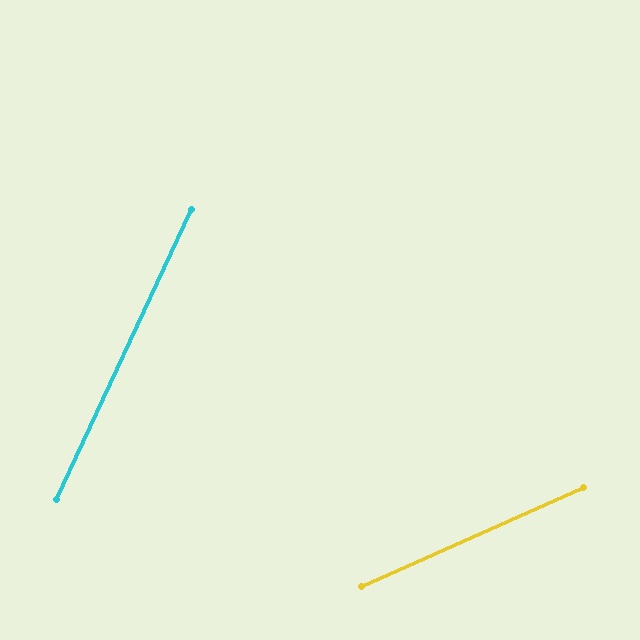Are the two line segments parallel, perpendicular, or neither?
Neither parallel nor perpendicular — they differ by about 41°.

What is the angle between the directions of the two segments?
Approximately 41 degrees.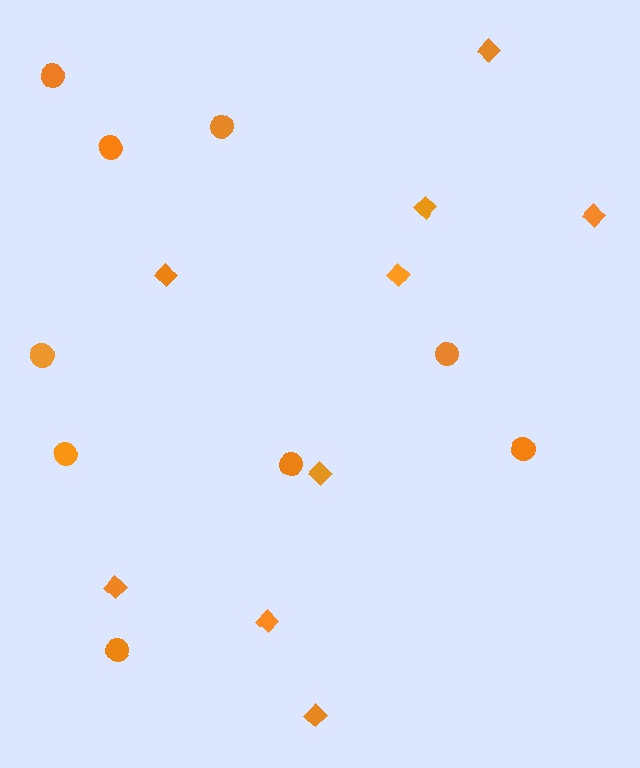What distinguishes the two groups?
There are 2 groups: one group of diamonds (9) and one group of circles (9).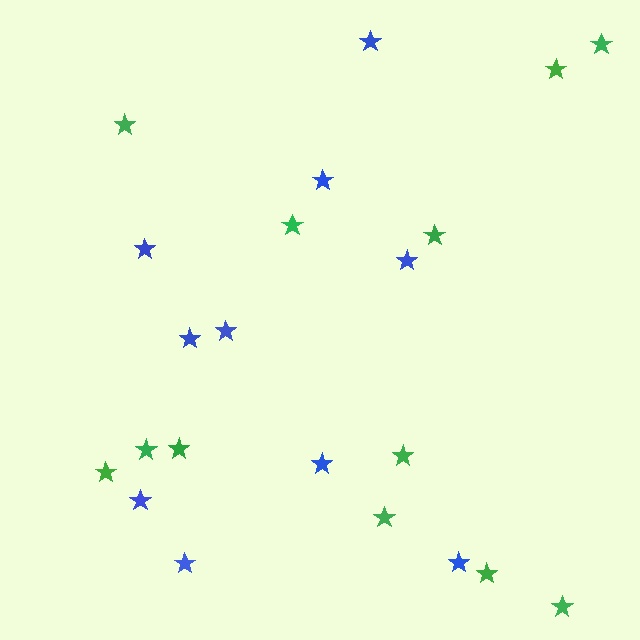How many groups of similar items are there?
There are 2 groups: one group of green stars (12) and one group of blue stars (10).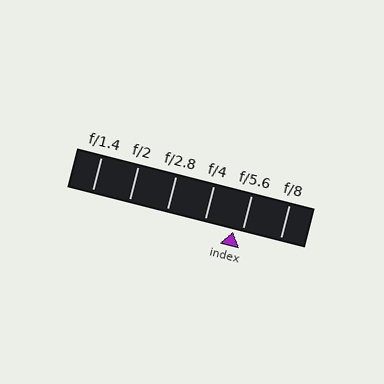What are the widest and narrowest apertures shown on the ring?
The widest aperture shown is f/1.4 and the narrowest is f/8.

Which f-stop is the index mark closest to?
The index mark is closest to f/5.6.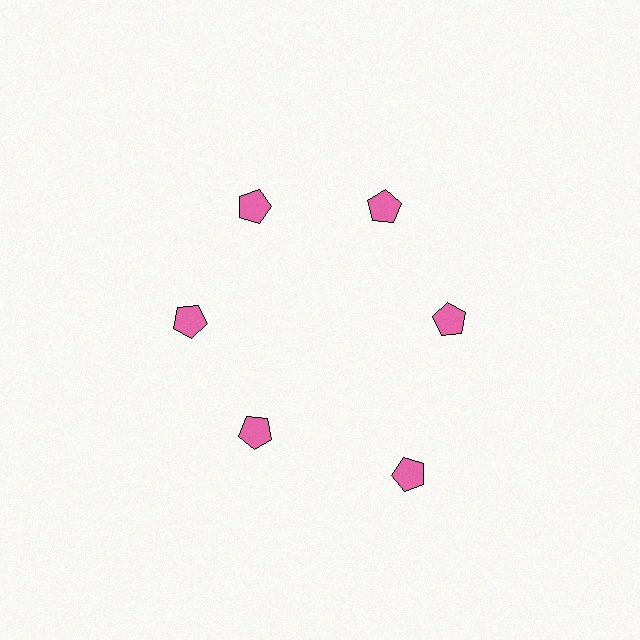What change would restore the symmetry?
The symmetry would be restored by moving it inward, back onto the ring so that all 6 pentagons sit at equal angles and equal distance from the center.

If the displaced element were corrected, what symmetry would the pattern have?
It would have 6-fold rotational symmetry — the pattern would map onto itself every 60 degrees.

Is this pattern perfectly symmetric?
No. The 6 pink pentagons are arranged in a ring, but one element near the 5 o'clock position is pushed outward from the center, breaking the 6-fold rotational symmetry.